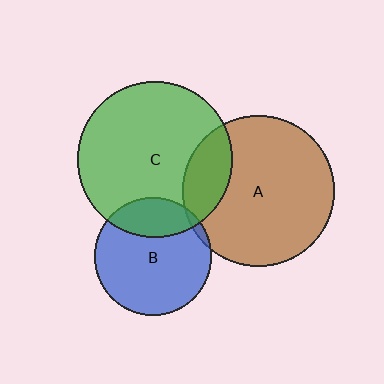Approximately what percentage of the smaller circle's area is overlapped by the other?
Approximately 5%.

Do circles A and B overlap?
Yes.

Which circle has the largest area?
Circle C (green).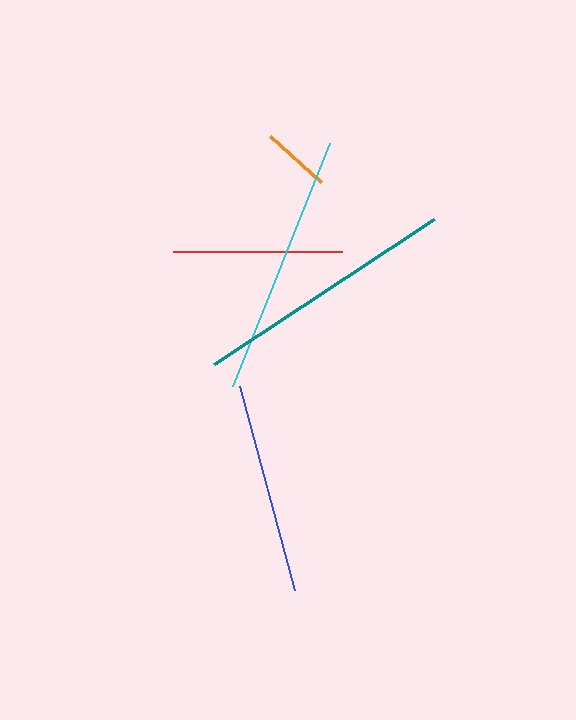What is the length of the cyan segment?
The cyan segment is approximately 261 pixels long.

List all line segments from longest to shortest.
From longest to shortest: teal, cyan, blue, red, orange.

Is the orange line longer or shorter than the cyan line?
The cyan line is longer than the orange line.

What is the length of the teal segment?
The teal segment is approximately 264 pixels long.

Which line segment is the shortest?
The orange line is the shortest at approximately 68 pixels.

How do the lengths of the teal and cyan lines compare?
The teal and cyan lines are approximately the same length.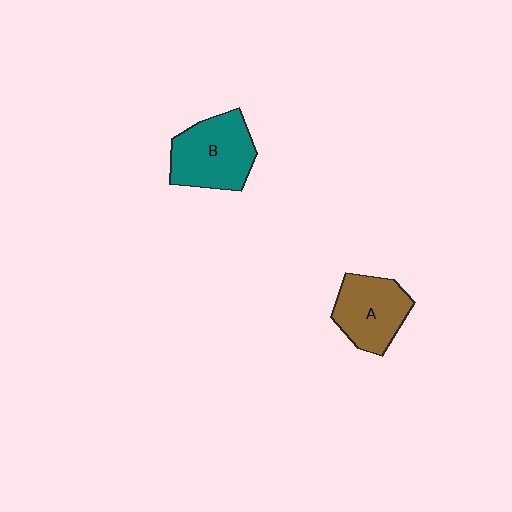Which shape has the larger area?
Shape B (teal).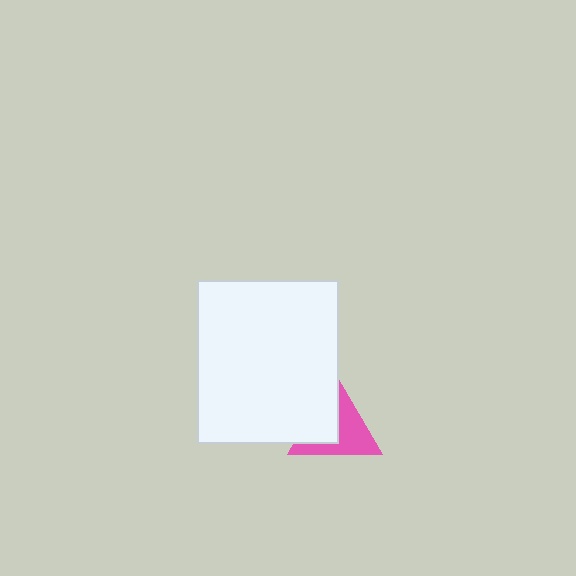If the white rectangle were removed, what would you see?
You would see the complete pink triangle.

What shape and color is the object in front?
The object in front is a white rectangle.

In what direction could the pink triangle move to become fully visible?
The pink triangle could move right. That would shift it out from behind the white rectangle entirely.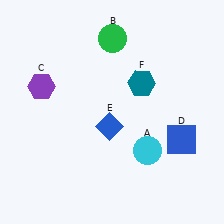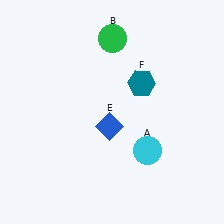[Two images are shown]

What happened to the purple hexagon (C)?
The purple hexagon (C) was removed in Image 2. It was in the top-left area of Image 1.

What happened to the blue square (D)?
The blue square (D) was removed in Image 2. It was in the bottom-right area of Image 1.